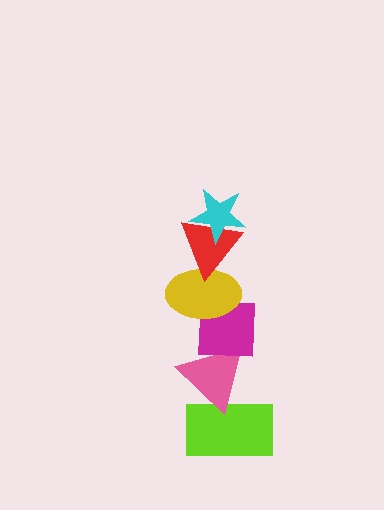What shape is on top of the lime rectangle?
The pink triangle is on top of the lime rectangle.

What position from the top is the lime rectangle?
The lime rectangle is 6th from the top.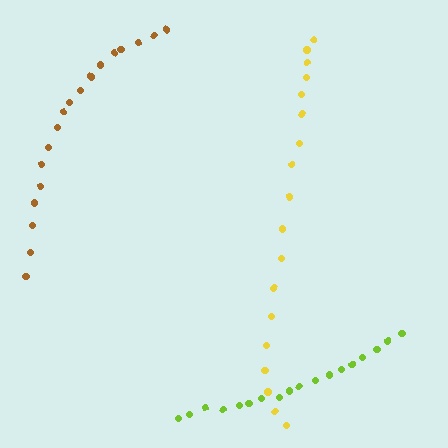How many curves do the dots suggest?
There are 3 distinct paths.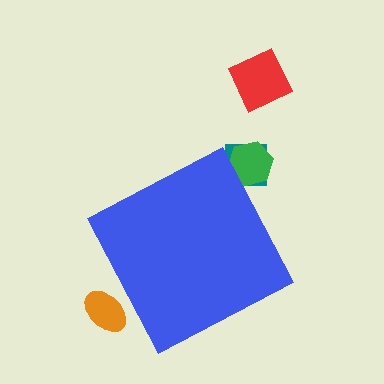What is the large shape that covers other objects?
A blue diamond.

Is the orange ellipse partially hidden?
Yes, the orange ellipse is partially hidden behind the blue diamond.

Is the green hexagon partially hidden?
Yes, the green hexagon is partially hidden behind the blue diamond.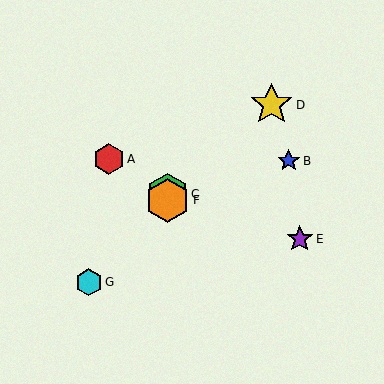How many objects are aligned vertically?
2 objects (C, F) are aligned vertically.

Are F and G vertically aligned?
No, F is at x≈168 and G is at x≈89.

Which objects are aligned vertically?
Objects C, F are aligned vertically.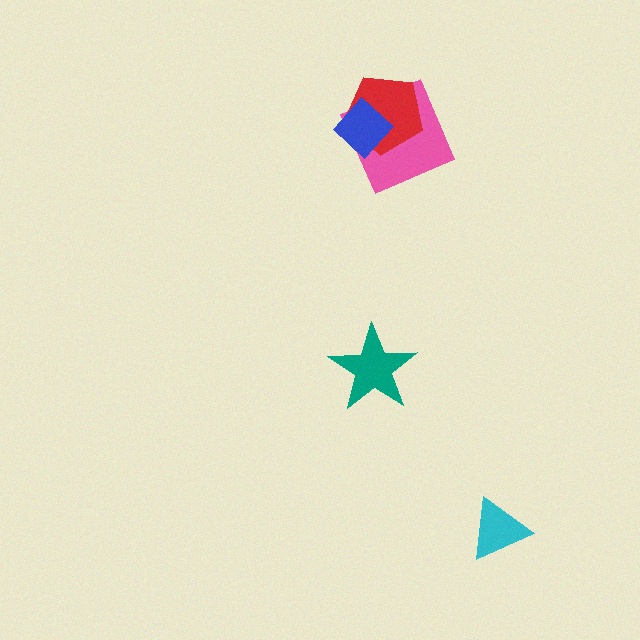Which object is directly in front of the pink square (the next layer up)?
The red pentagon is directly in front of the pink square.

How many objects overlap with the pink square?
2 objects overlap with the pink square.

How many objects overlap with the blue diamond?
2 objects overlap with the blue diamond.